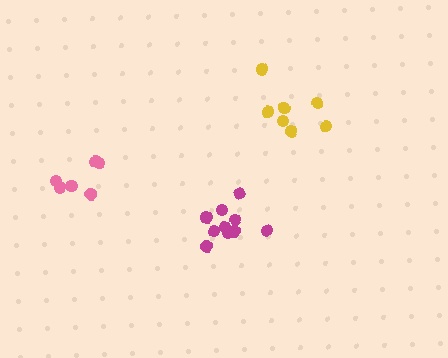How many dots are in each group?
Group 1: 7 dots, Group 2: 6 dots, Group 3: 11 dots (24 total).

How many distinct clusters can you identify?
There are 3 distinct clusters.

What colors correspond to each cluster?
The clusters are colored: yellow, pink, magenta.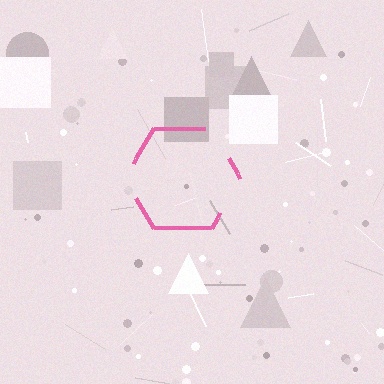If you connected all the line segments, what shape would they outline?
They would outline a hexagon.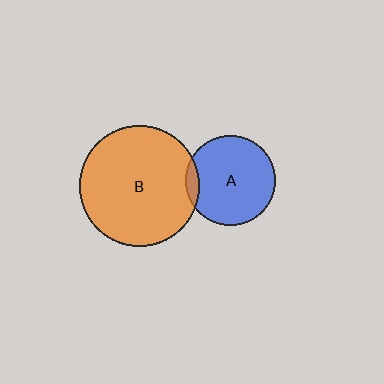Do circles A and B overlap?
Yes.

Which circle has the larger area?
Circle B (orange).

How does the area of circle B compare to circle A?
Approximately 1.8 times.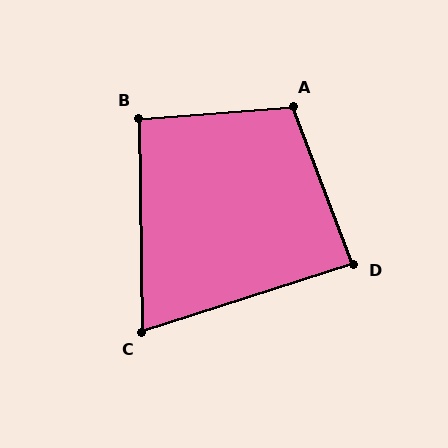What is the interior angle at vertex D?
Approximately 87 degrees (approximately right).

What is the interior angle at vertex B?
Approximately 93 degrees (approximately right).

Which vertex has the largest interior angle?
A, at approximately 107 degrees.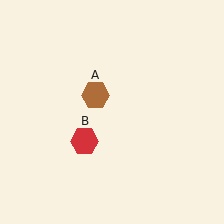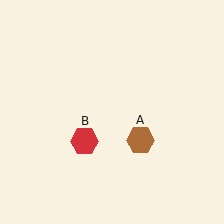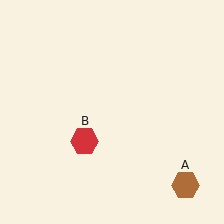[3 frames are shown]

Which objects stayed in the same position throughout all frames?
Red hexagon (object B) remained stationary.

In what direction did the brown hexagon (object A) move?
The brown hexagon (object A) moved down and to the right.